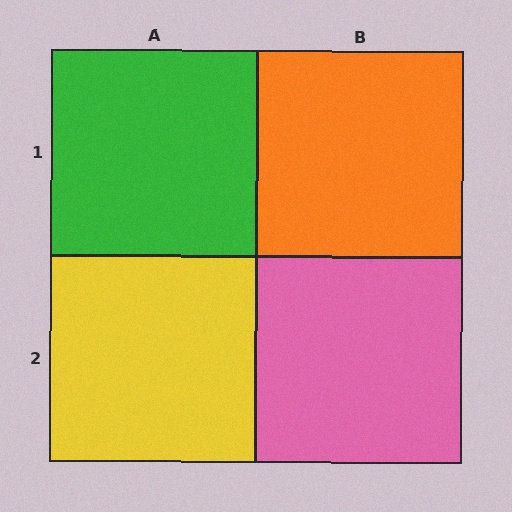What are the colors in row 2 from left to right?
Yellow, pink.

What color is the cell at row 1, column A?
Green.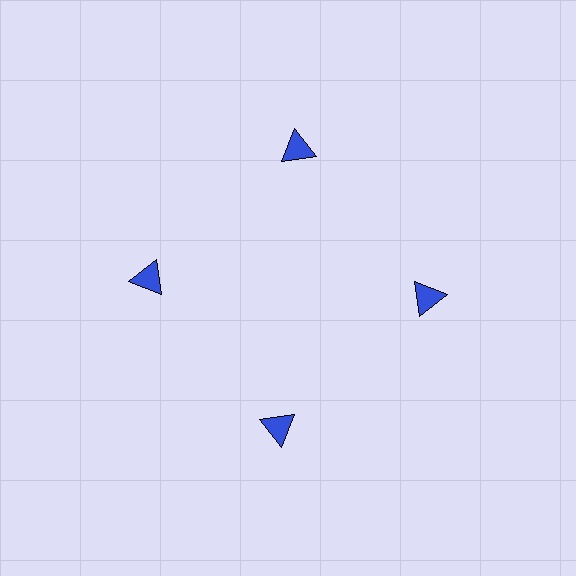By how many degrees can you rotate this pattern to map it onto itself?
The pattern maps onto itself every 90 degrees of rotation.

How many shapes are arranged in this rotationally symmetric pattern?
There are 4 shapes, arranged in 4 groups of 1.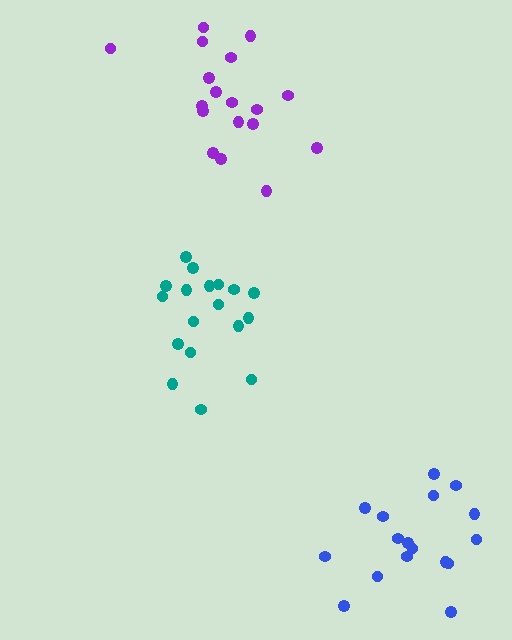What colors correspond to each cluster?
The clusters are colored: teal, purple, blue.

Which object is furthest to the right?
The blue cluster is rightmost.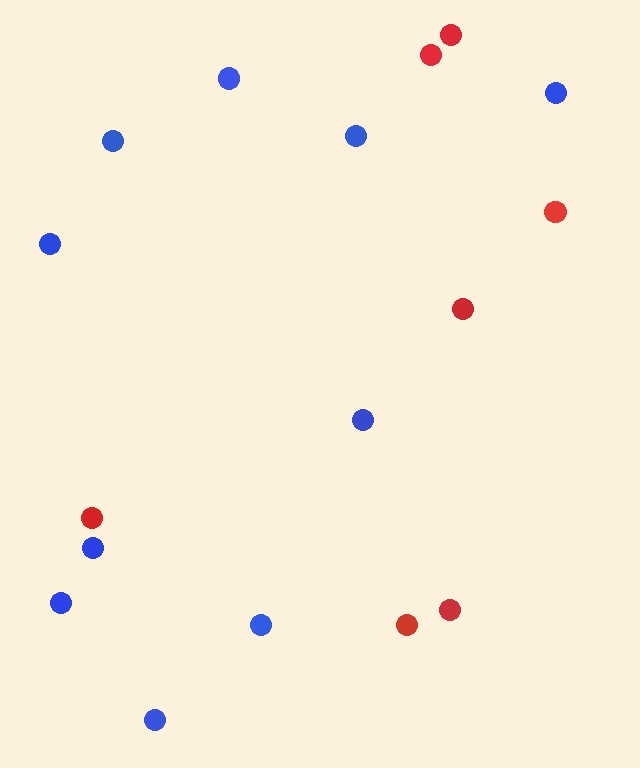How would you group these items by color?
There are 2 groups: one group of blue circles (10) and one group of red circles (7).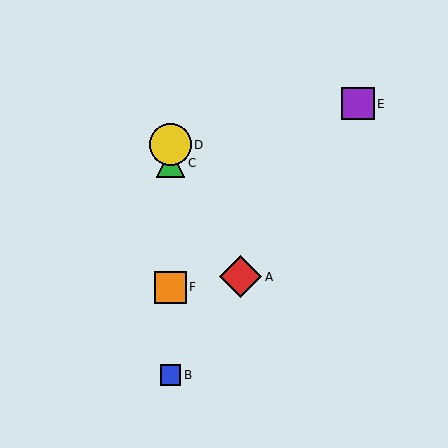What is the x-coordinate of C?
Object C is at x≈170.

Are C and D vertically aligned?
Yes, both are at x≈170.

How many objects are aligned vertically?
4 objects (B, C, D, F) are aligned vertically.